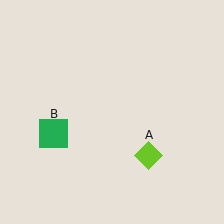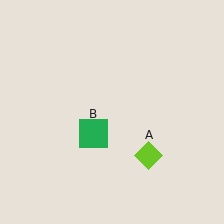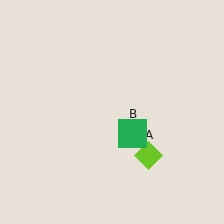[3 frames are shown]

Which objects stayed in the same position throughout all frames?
Lime diamond (object A) remained stationary.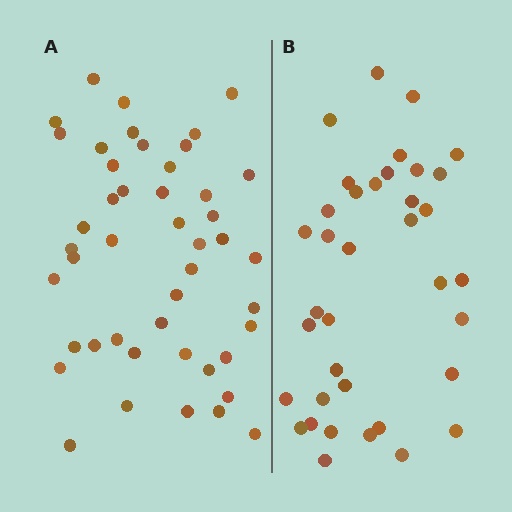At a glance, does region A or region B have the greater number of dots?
Region A (the left region) has more dots.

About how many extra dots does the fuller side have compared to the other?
Region A has roughly 8 or so more dots than region B.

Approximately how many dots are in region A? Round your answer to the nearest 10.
About 50 dots. (The exact count is 46, which rounds to 50.)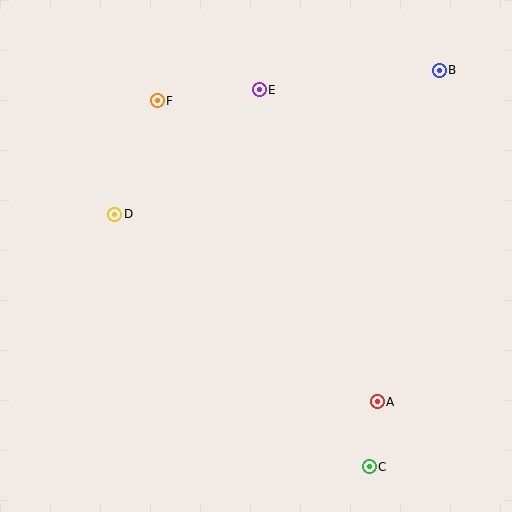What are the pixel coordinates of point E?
Point E is at (259, 90).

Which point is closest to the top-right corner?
Point B is closest to the top-right corner.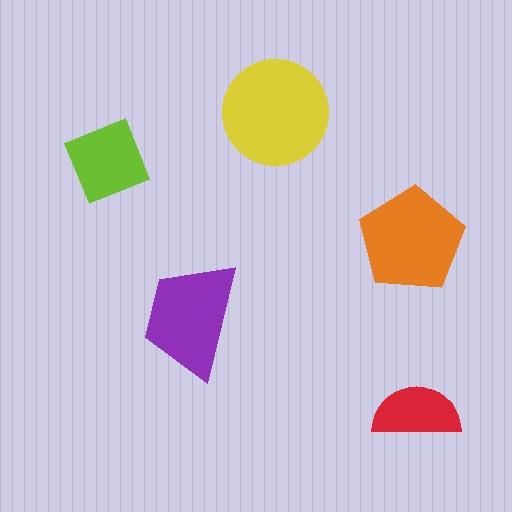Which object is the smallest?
The red semicircle.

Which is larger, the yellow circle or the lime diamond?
The yellow circle.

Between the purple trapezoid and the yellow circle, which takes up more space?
The yellow circle.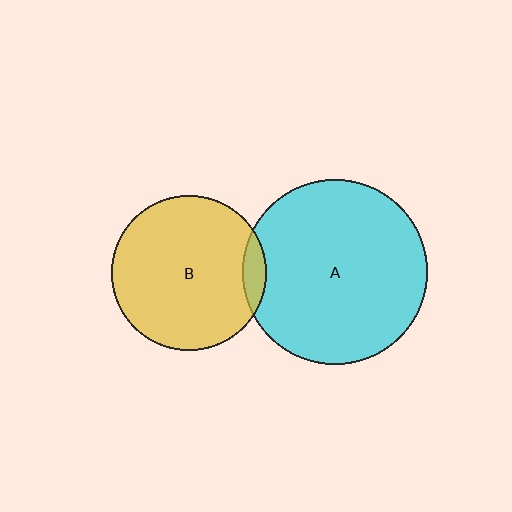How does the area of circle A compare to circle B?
Approximately 1.4 times.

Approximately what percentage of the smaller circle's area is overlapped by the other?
Approximately 5%.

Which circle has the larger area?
Circle A (cyan).